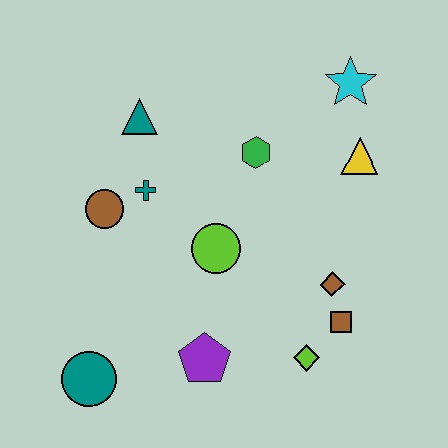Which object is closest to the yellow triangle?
The cyan star is closest to the yellow triangle.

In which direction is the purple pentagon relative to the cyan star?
The purple pentagon is below the cyan star.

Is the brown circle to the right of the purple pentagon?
No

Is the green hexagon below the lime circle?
No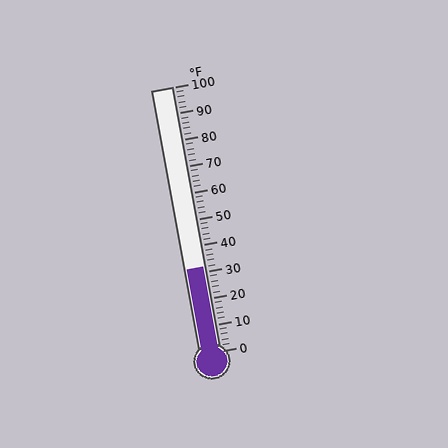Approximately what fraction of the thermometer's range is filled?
The thermometer is filled to approximately 30% of its range.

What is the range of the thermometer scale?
The thermometer scale ranges from 0°F to 100°F.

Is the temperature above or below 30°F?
The temperature is above 30°F.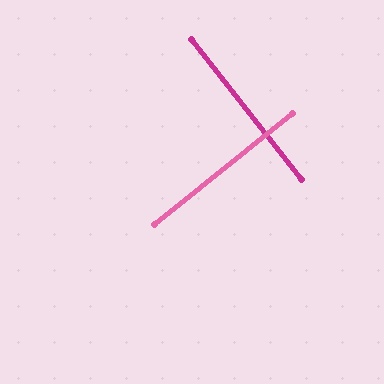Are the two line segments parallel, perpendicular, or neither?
Perpendicular — they meet at approximately 89°.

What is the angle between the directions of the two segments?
Approximately 89 degrees.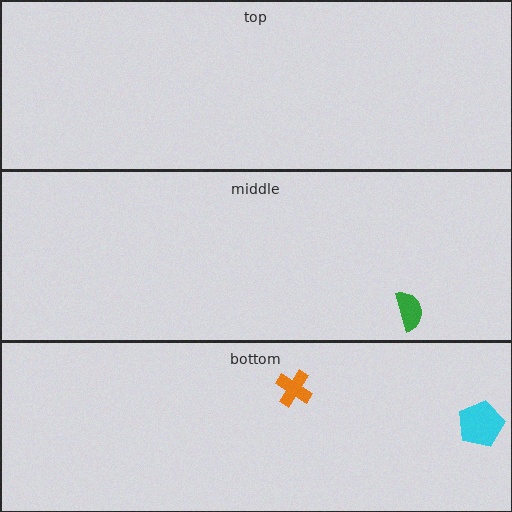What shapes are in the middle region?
The green semicircle.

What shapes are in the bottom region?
The orange cross, the cyan pentagon.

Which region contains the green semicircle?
The middle region.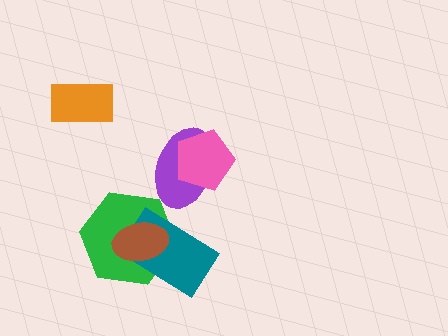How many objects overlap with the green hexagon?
2 objects overlap with the green hexagon.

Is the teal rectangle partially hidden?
Yes, it is partially covered by another shape.